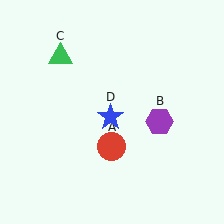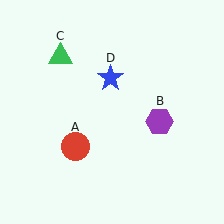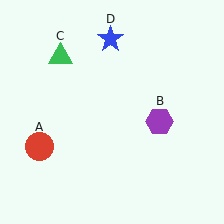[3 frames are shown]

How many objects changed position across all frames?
2 objects changed position: red circle (object A), blue star (object D).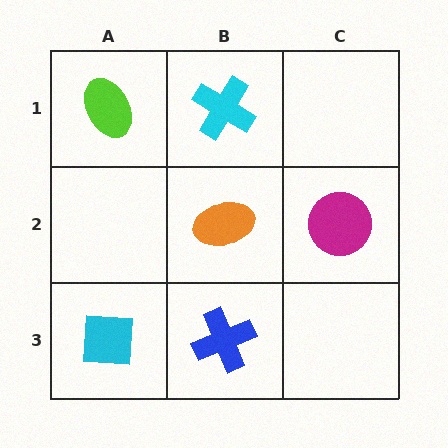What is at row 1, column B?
A cyan cross.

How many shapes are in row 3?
2 shapes.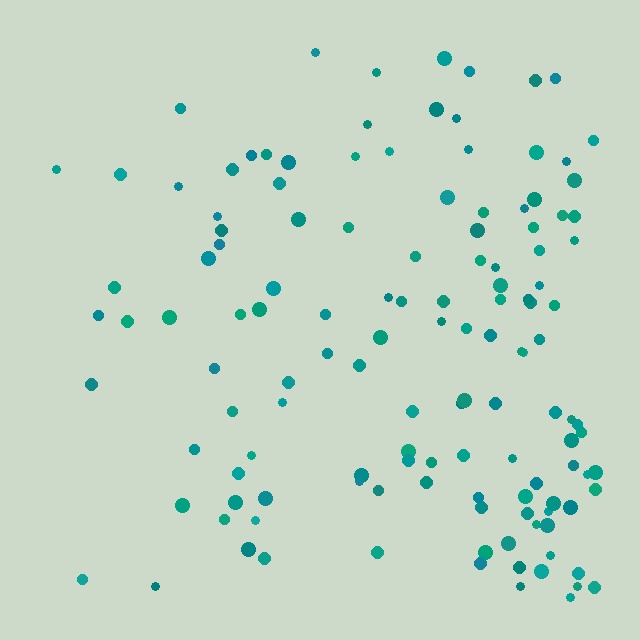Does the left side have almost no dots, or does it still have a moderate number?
Still a moderate number, just noticeably fewer than the right.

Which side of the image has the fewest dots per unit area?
The left.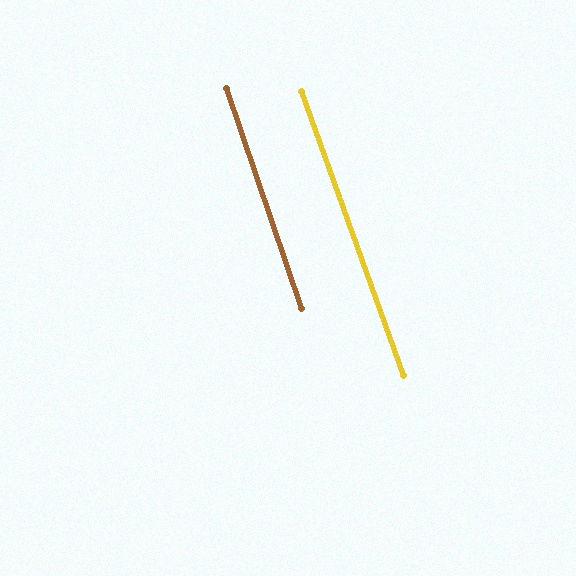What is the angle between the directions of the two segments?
Approximately 1 degree.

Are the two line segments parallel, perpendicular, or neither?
Parallel — their directions differ by only 1.0°.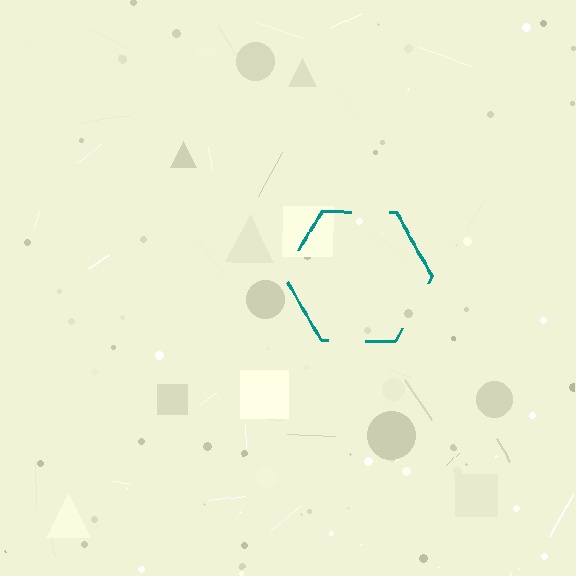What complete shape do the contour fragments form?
The contour fragments form a hexagon.